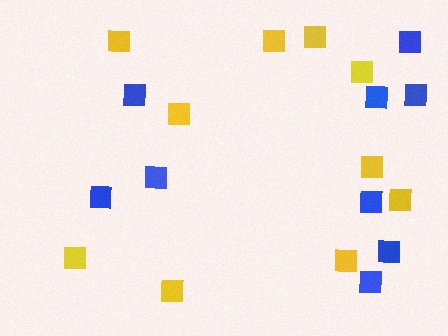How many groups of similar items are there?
There are 2 groups: one group of blue squares (9) and one group of yellow squares (10).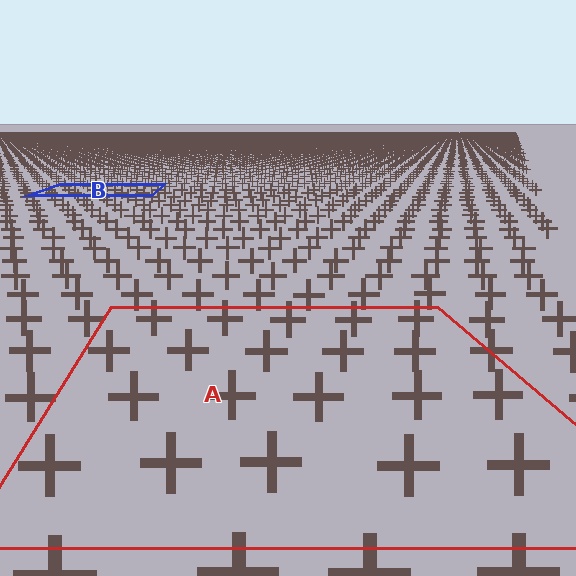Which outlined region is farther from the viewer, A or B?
Region B is farther from the viewer — the texture elements inside it appear smaller and more densely packed.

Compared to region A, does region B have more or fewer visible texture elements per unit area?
Region B has more texture elements per unit area — they are packed more densely because it is farther away.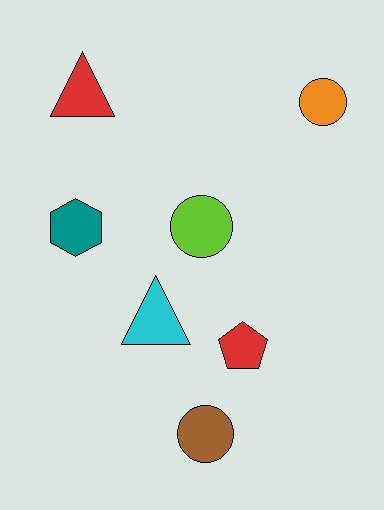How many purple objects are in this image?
There are no purple objects.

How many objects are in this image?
There are 7 objects.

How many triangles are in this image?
There are 2 triangles.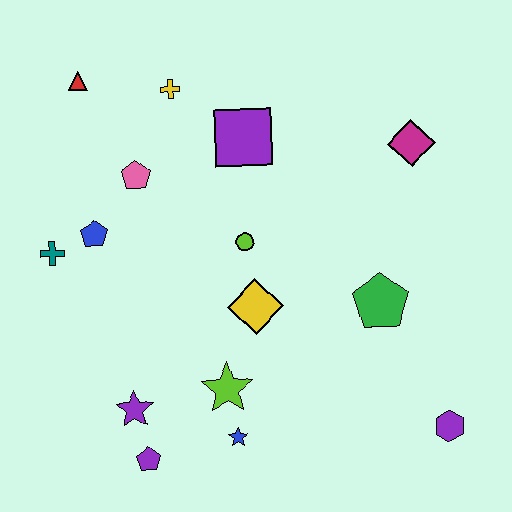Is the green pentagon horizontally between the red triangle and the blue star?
No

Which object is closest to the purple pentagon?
The purple star is closest to the purple pentagon.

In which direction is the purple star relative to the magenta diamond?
The purple star is to the left of the magenta diamond.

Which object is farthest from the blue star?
The red triangle is farthest from the blue star.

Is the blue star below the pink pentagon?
Yes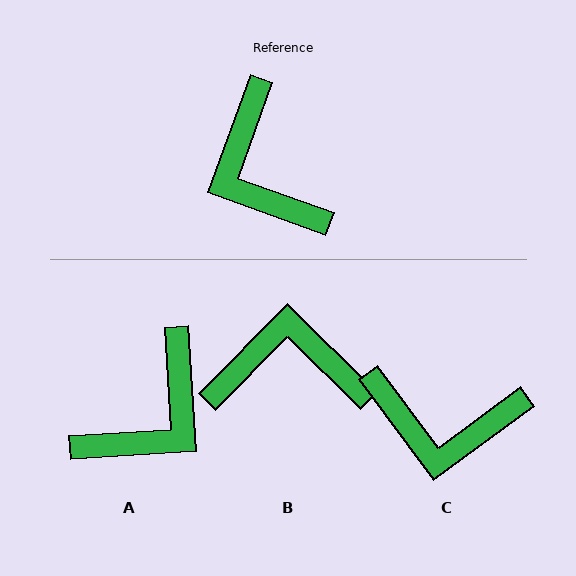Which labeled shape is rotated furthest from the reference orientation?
B, about 115 degrees away.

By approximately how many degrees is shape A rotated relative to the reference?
Approximately 113 degrees counter-clockwise.